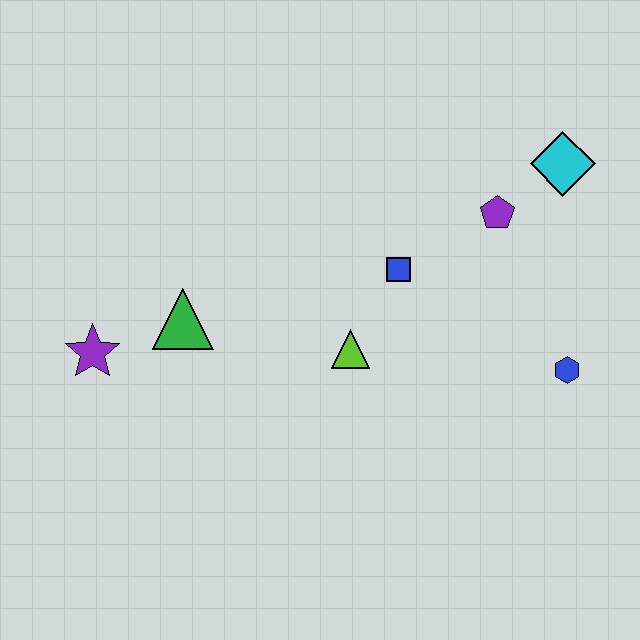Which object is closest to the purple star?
The green triangle is closest to the purple star.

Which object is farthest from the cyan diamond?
The purple star is farthest from the cyan diamond.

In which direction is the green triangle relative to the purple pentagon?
The green triangle is to the left of the purple pentagon.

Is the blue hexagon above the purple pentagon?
No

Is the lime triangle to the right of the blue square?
No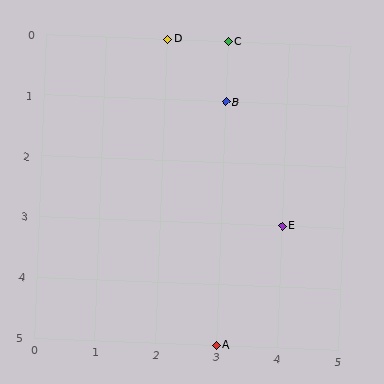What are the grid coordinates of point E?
Point E is at grid coordinates (4, 3).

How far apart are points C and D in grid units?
Points C and D are 1 column apart.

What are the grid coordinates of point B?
Point B is at grid coordinates (3, 1).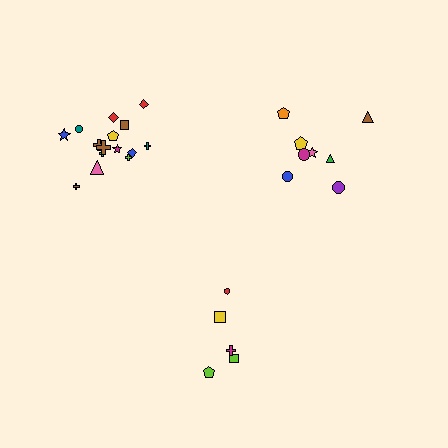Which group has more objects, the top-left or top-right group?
The top-left group.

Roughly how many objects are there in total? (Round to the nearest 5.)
Roughly 30 objects in total.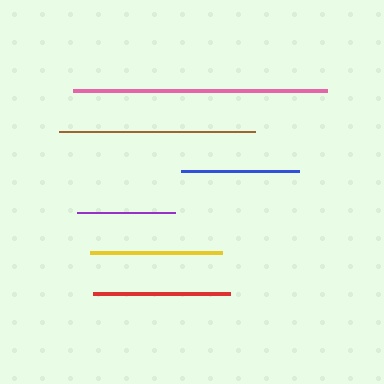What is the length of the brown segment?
The brown segment is approximately 196 pixels long.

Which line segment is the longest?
The pink line is the longest at approximately 253 pixels.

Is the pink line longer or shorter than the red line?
The pink line is longer than the red line.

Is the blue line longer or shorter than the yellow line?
The yellow line is longer than the blue line.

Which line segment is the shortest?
The purple line is the shortest at approximately 99 pixels.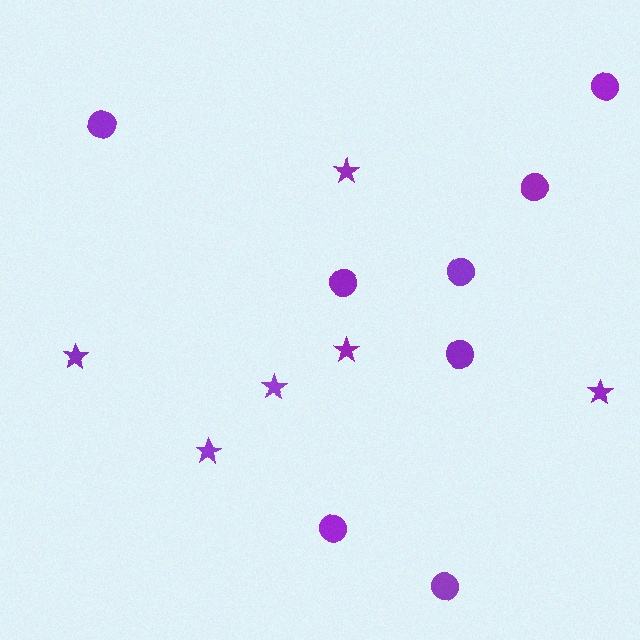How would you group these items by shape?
There are 2 groups: one group of stars (6) and one group of circles (8).